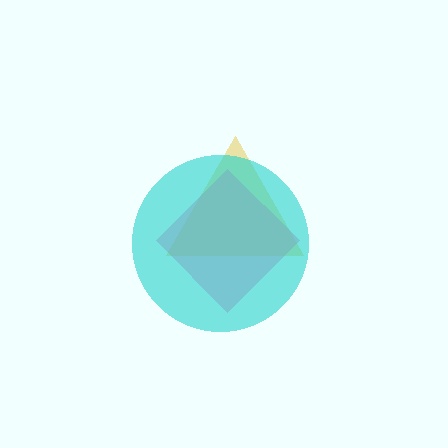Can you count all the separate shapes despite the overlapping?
Yes, there are 3 separate shapes.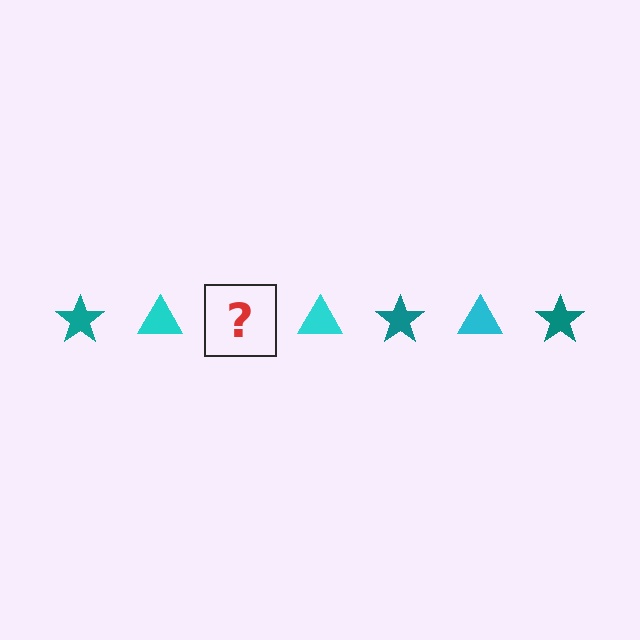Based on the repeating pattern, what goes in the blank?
The blank should be a teal star.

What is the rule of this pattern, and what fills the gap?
The rule is that the pattern alternates between teal star and cyan triangle. The gap should be filled with a teal star.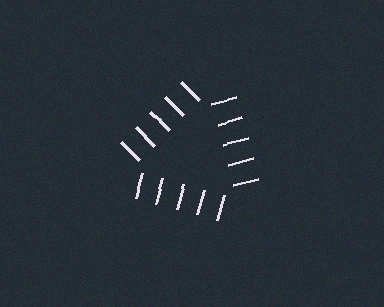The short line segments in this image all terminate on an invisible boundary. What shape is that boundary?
An illusory triangle — the line segments terminate on its edges but no continuous stroke is drawn.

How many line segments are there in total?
15 — 5 along each of the 3 edges.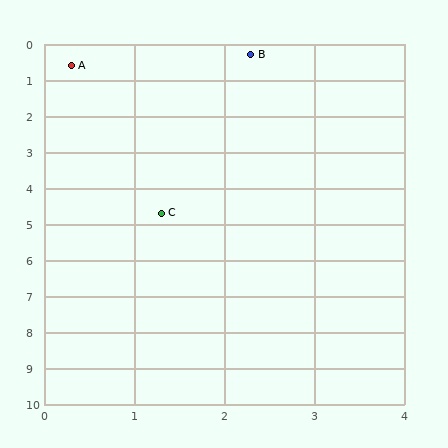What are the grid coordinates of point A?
Point A is at approximately (0.3, 0.6).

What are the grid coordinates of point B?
Point B is at approximately (2.3, 0.3).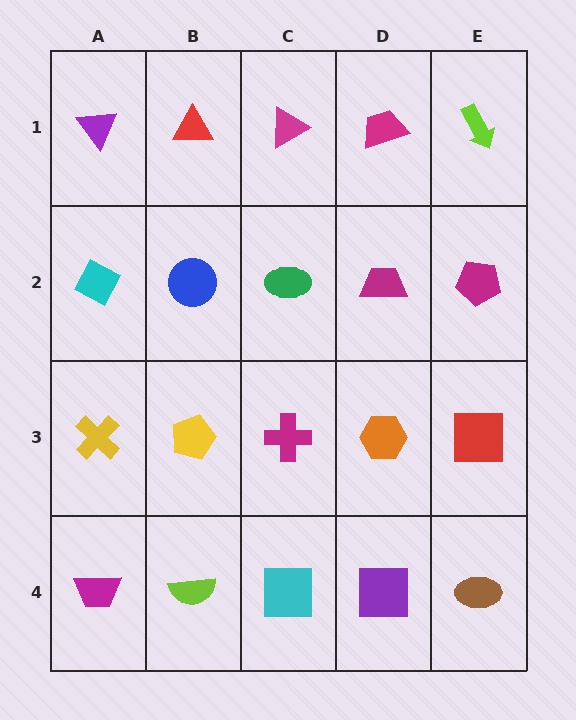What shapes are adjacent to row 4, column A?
A yellow cross (row 3, column A), a lime semicircle (row 4, column B).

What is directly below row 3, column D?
A purple square.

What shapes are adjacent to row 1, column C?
A green ellipse (row 2, column C), a red triangle (row 1, column B), a magenta trapezoid (row 1, column D).